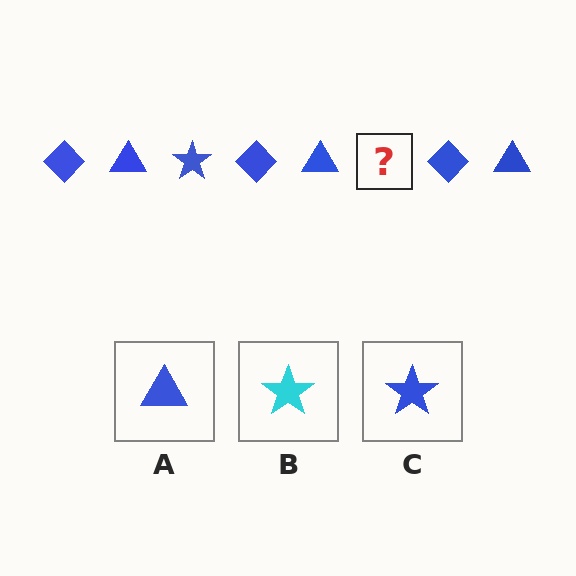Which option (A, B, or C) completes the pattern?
C.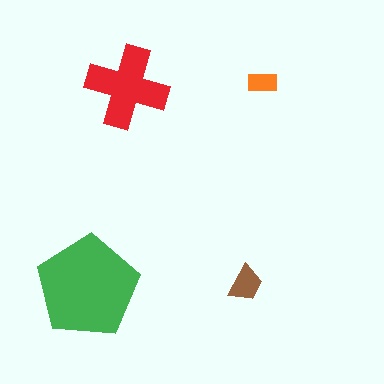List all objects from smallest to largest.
The orange rectangle, the brown trapezoid, the red cross, the green pentagon.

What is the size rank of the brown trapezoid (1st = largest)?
3rd.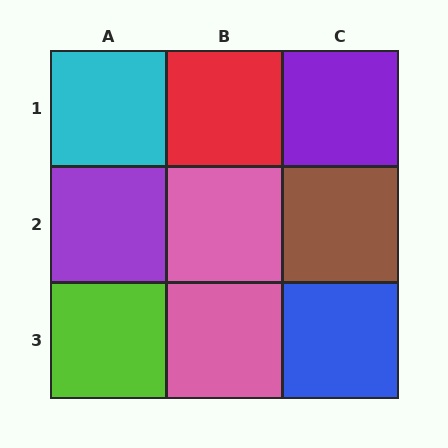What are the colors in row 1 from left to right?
Cyan, red, purple.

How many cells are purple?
2 cells are purple.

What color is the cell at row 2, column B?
Pink.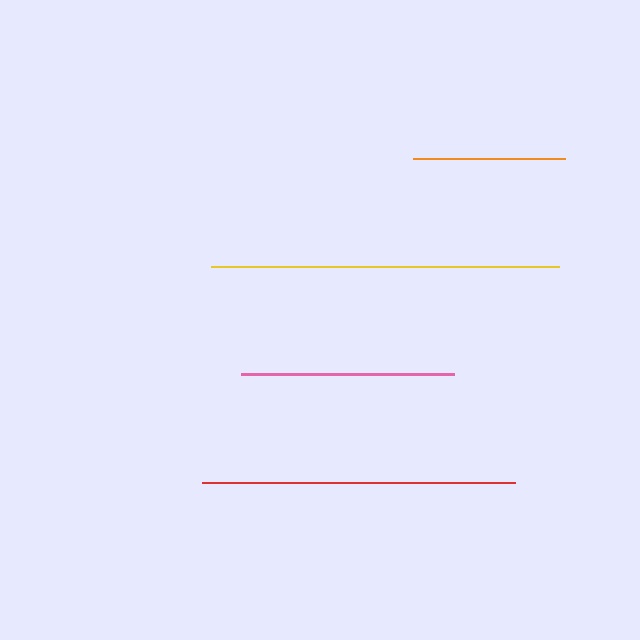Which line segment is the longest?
The yellow line is the longest at approximately 348 pixels.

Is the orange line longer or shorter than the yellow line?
The yellow line is longer than the orange line.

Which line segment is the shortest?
The orange line is the shortest at approximately 152 pixels.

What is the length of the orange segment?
The orange segment is approximately 152 pixels long.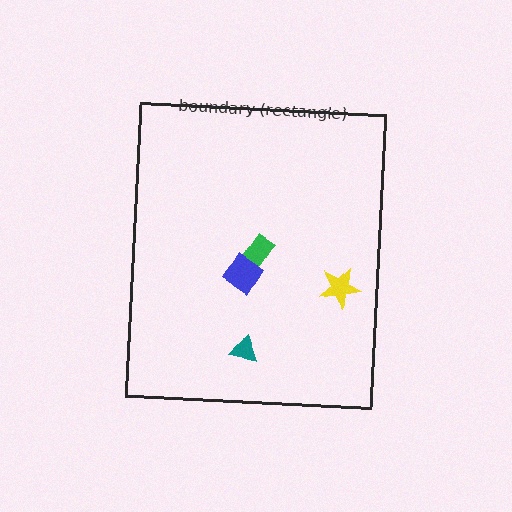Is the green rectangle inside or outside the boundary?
Inside.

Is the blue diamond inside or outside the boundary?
Inside.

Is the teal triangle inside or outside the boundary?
Inside.